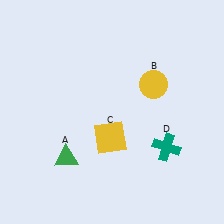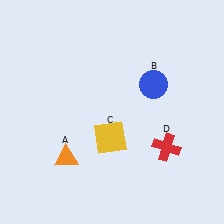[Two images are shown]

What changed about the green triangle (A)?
In Image 1, A is green. In Image 2, it changed to orange.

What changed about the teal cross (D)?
In Image 1, D is teal. In Image 2, it changed to red.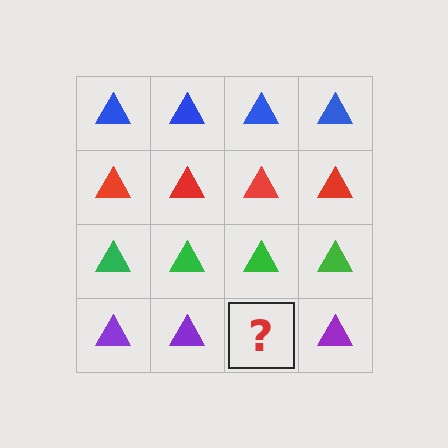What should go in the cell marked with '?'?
The missing cell should contain a purple triangle.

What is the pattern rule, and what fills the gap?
The rule is that each row has a consistent color. The gap should be filled with a purple triangle.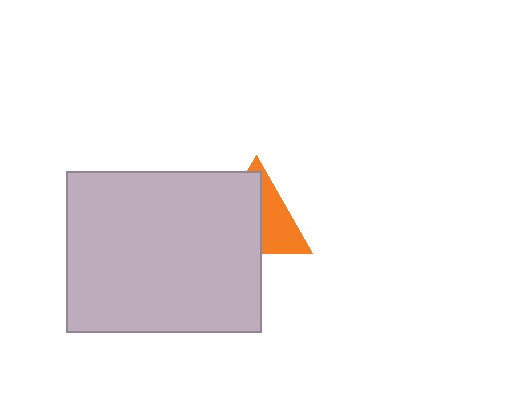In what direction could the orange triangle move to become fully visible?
The orange triangle could move right. That would shift it out from behind the light gray rectangle entirely.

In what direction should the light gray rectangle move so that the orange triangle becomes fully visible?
The light gray rectangle should move left. That is the shortest direction to clear the overlap and leave the orange triangle fully visible.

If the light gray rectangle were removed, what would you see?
You would see the complete orange triangle.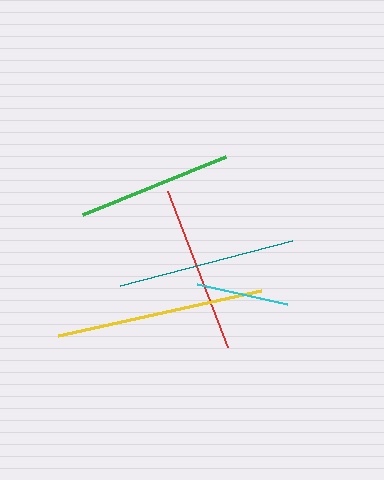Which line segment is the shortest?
The cyan line is the shortest at approximately 93 pixels.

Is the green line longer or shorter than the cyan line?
The green line is longer than the cyan line.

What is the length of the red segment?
The red segment is approximately 168 pixels long.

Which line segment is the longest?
The yellow line is the longest at approximately 208 pixels.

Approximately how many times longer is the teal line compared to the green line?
The teal line is approximately 1.2 times the length of the green line.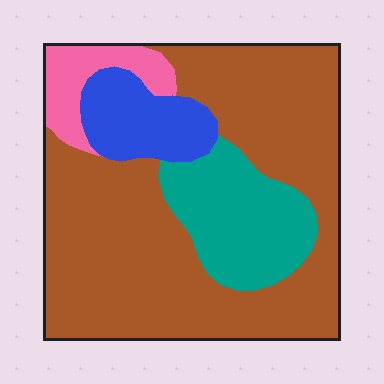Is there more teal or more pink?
Teal.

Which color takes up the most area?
Brown, at roughly 65%.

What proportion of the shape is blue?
Blue takes up less than a quarter of the shape.